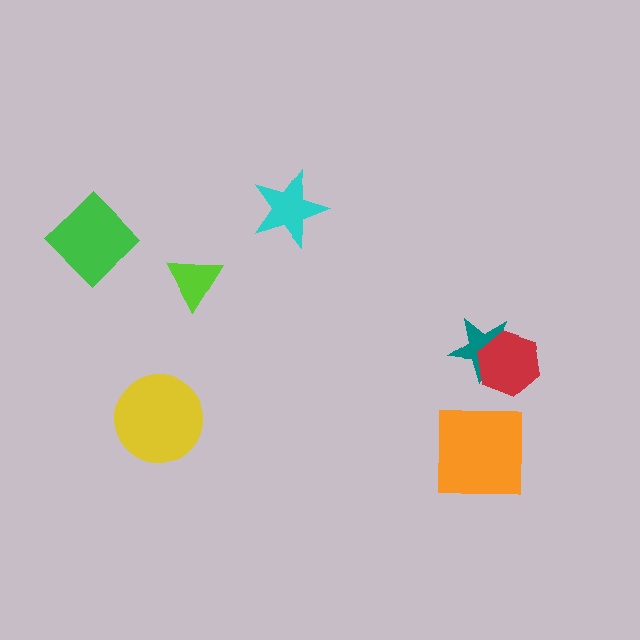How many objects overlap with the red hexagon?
1 object overlaps with the red hexagon.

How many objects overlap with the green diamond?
0 objects overlap with the green diamond.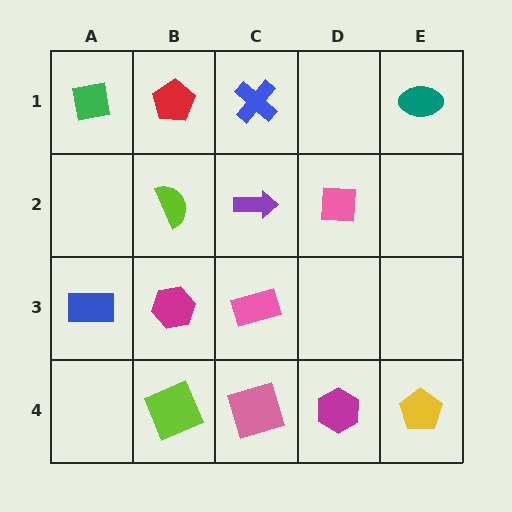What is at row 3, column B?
A magenta hexagon.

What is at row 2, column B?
A lime semicircle.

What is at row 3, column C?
A pink rectangle.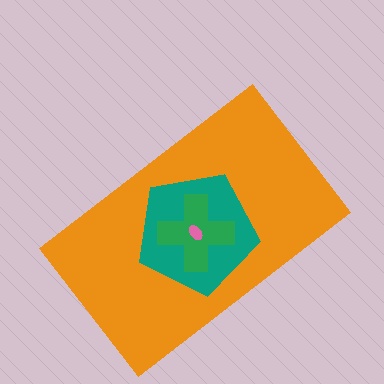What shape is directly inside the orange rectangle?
The teal pentagon.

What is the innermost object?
The pink ellipse.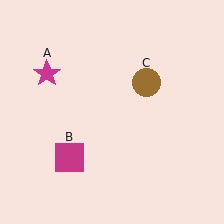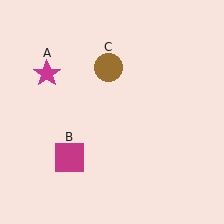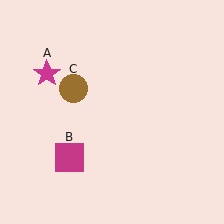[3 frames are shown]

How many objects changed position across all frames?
1 object changed position: brown circle (object C).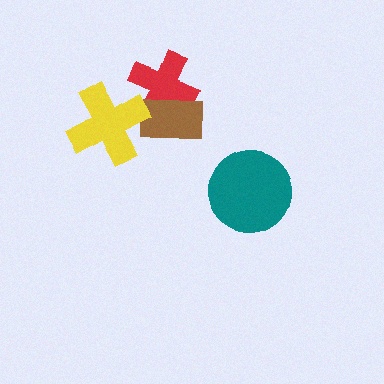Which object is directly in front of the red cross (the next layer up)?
The brown rectangle is directly in front of the red cross.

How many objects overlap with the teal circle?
0 objects overlap with the teal circle.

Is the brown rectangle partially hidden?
Yes, it is partially covered by another shape.